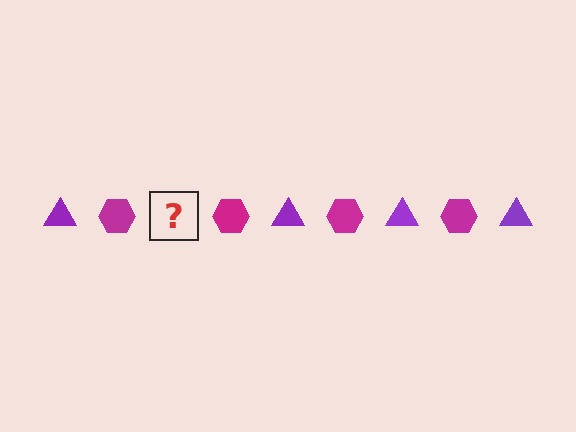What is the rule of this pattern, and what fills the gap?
The rule is that the pattern alternates between purple triangle and magenta hexagon. The gap should be filled with a purple triangle.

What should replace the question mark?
The question mark should be replaced with a purple triangle.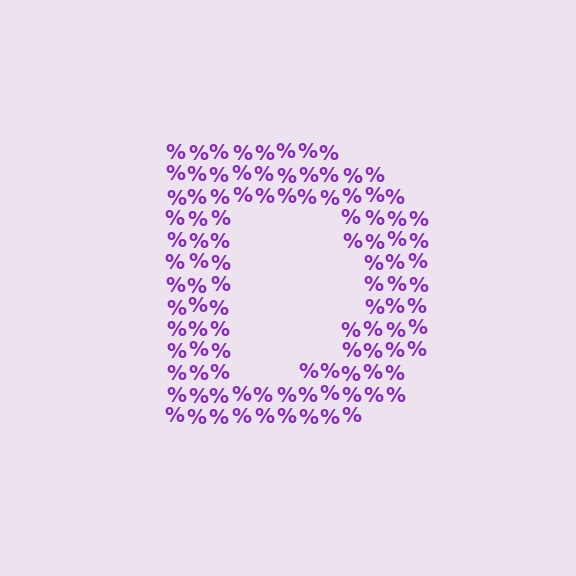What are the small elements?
The small elements are percent signs.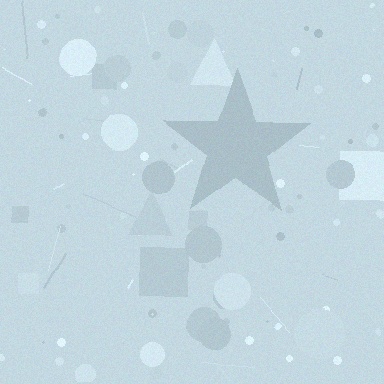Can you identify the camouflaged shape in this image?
The camouflaged shape is a star.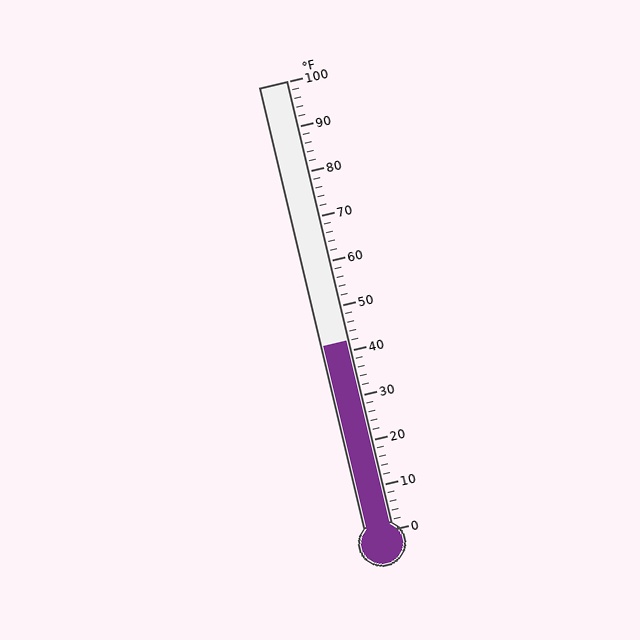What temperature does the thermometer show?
The thermometer shows approximately 42°F.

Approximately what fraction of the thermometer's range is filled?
The thermometer is filled to approximately 40% of its range.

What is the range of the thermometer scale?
The thermometer scale ranges from 0°F to 100°F.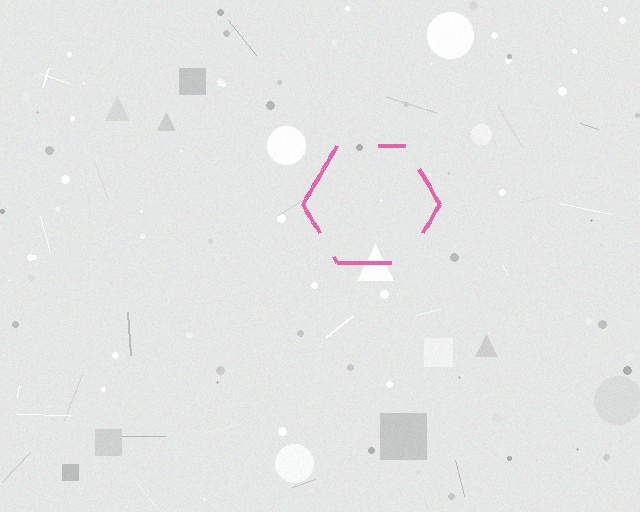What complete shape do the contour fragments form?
The contour fragments form a hexagon.